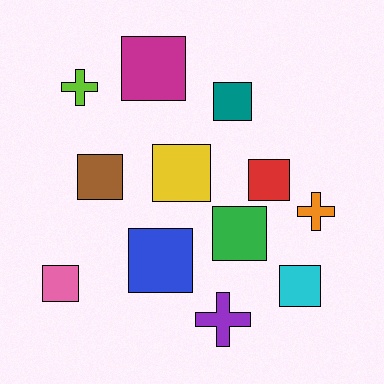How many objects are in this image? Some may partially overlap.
There are 12 objects.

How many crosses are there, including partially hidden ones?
There are 3 crosses.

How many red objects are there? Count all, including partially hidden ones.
There is 1 red object.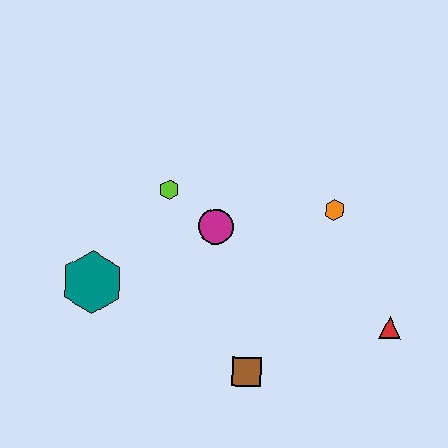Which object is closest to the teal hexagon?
The lime hexagon is closest to the teal hexagon.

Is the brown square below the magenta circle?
Yes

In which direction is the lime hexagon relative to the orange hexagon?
The lime hexagon is to the left of the orange hexagon.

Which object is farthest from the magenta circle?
The red triangle is farthest from the magenta circle.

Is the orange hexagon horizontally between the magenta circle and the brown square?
No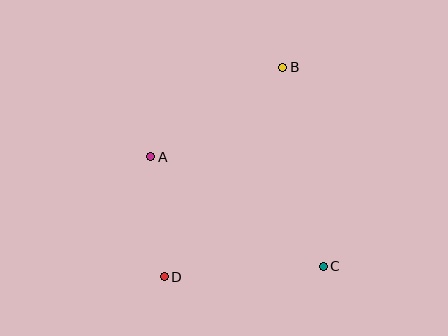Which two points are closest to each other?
Points A and D are closest to each other.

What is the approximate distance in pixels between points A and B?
The distance between A and B is approximately 160 pixels.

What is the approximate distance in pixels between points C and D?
The distance between C and D is approximately 159 pixels.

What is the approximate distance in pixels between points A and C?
The distance between A and C is approximately 204 pixels.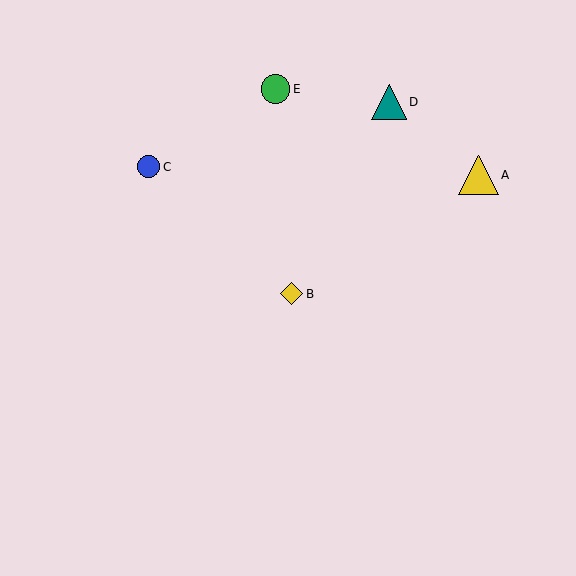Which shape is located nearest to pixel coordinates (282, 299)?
The yellow diamond (labeled B) at (292, 294) is nearest to that location.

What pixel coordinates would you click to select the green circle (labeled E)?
Click at (275, 89) to select the green circle E.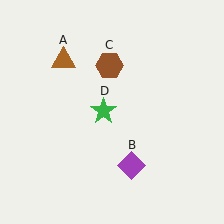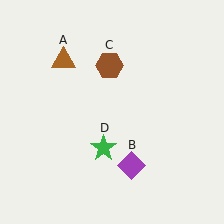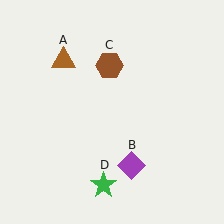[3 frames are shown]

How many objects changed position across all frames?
1 object changed position: green star (object D).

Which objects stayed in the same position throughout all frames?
Brown triangle (object A) and purple diamond (object B) and brown hexagon (object C) remained stationary.